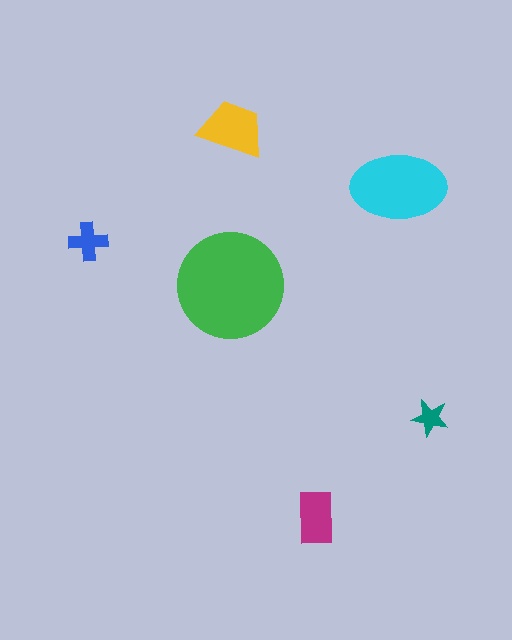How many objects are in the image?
There are 6 objects in the image.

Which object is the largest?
The green circle.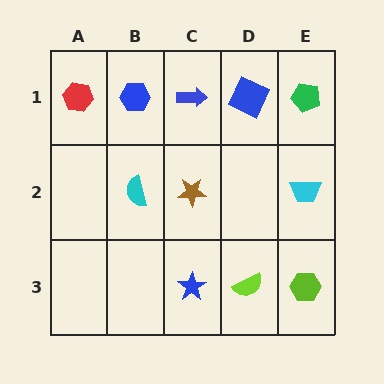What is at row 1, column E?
A green pentagon.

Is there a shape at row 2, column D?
No, that cell is empty.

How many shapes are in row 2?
3 shapes.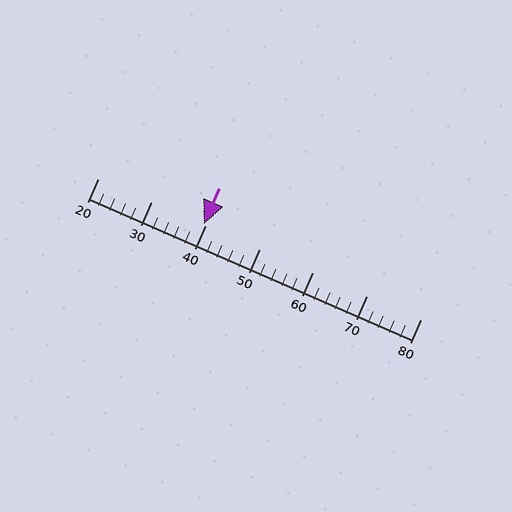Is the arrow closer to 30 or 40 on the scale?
The arrow is closer to 40.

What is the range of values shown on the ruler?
The ruler shows values from 20 to 80.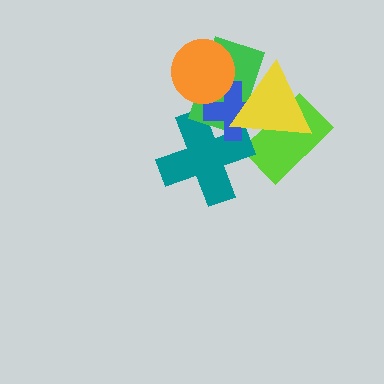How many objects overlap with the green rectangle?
4 objects overlap with the green rectangle.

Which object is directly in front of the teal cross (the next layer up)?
The green rectangle is directly in front of the teal cross.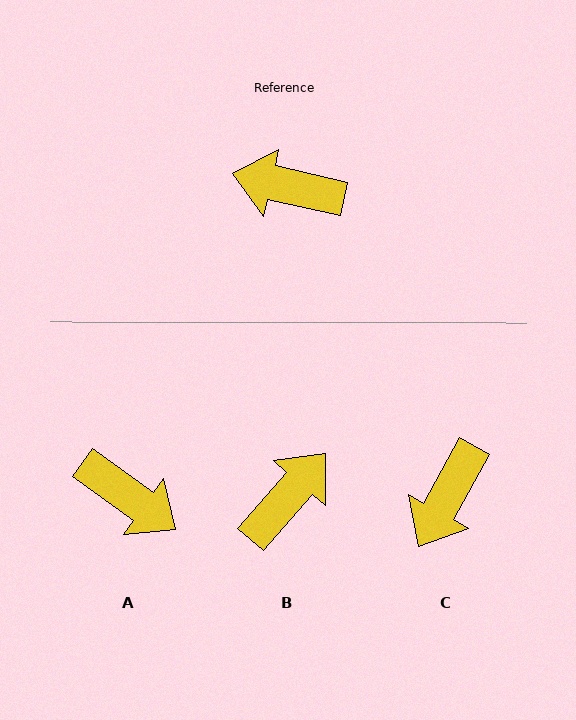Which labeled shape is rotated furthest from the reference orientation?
A, about 157 degrees away.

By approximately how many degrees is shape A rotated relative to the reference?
Approximately 157 degrees counter-clockwise.